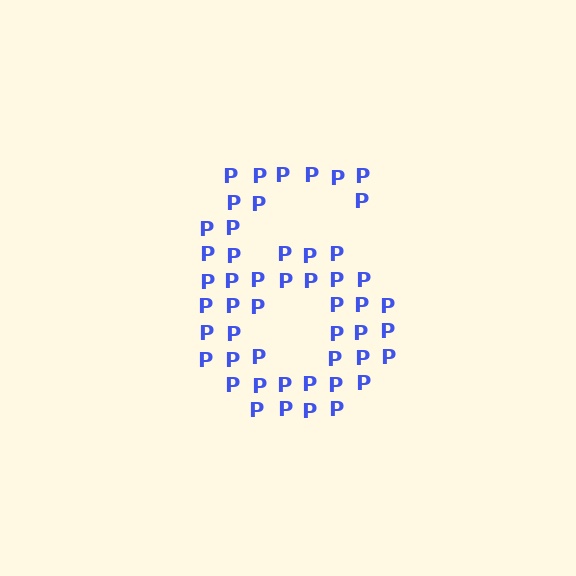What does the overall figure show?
The overall figure shows the digit 6.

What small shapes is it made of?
It is made of small letter P's.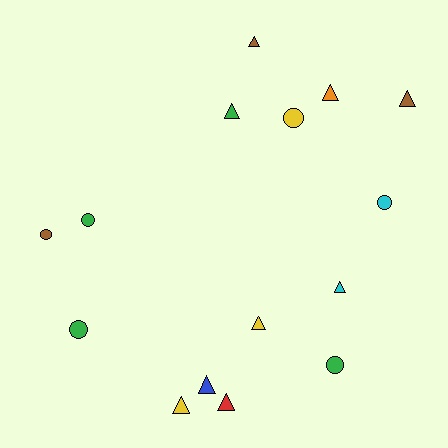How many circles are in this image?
There are 6 circles.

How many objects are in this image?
There are 15 objects.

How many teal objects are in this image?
There are no teal objects.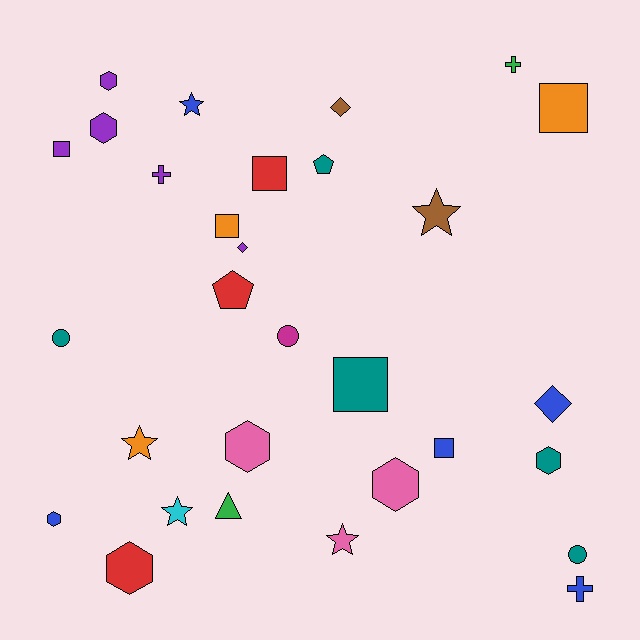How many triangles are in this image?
There is 1 triangle.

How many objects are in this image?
There are 30 objects.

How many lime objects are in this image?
There are no lime objects.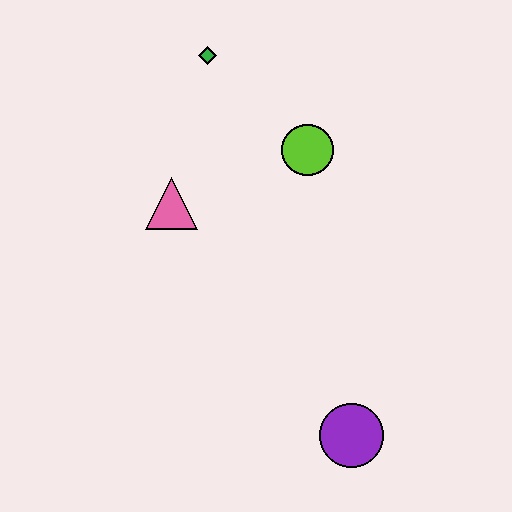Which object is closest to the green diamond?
The lime circle is closest to the green diamond.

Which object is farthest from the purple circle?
The green diamond is farthest from the purple circle.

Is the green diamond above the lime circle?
Yes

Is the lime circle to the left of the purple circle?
Yes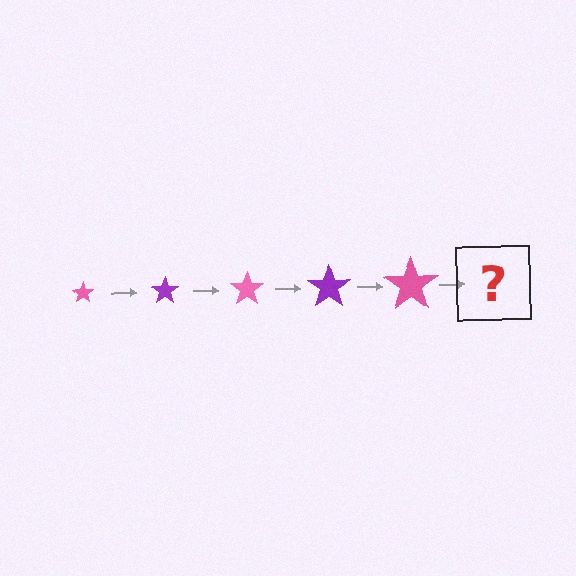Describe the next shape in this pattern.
It should be a purple star, larger than the previous one.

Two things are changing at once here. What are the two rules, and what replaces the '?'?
The two rules are that the star grows larger each step and the color cycles through pink and purple. The '?' should be a purple star, larger than the previous one.